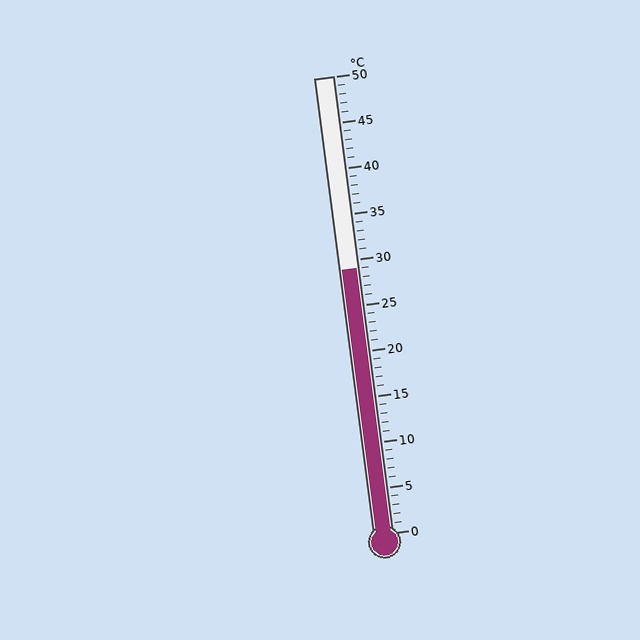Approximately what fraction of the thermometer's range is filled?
The thermometer is filled to approximately 60% of its range.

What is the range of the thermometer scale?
The thermometer scale ranges from 0°C to 50°C.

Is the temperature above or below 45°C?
The temperature is below 45°C.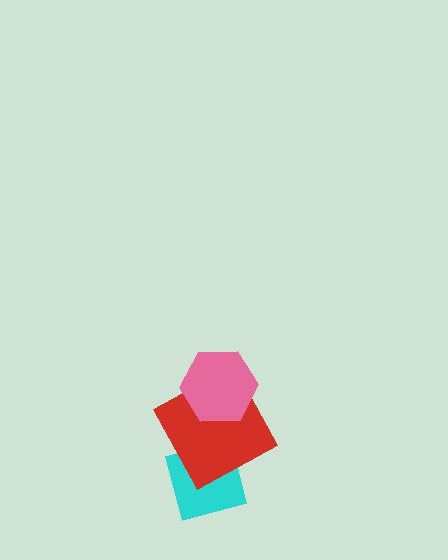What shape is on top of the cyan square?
The red square is on top of the cyan square.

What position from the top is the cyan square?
The cyan square is 3rd from the top.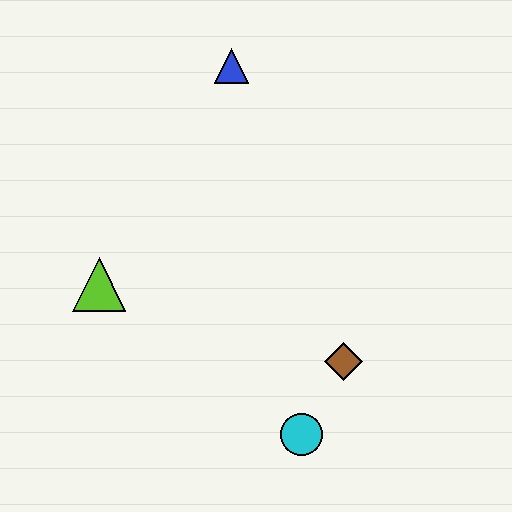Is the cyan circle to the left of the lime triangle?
No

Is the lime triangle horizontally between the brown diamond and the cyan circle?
No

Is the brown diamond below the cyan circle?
No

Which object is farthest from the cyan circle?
The blue triangle is farthest from the cyan circle.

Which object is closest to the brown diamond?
The cyan circle is closest to the brown diamond.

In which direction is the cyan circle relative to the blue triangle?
The cyan circle is below the blue triangle.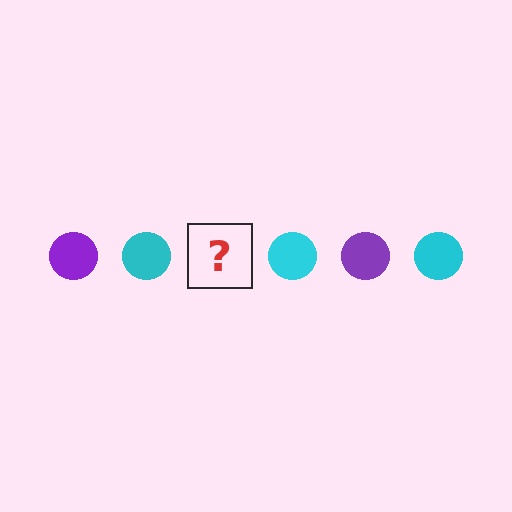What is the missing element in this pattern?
The missing element is a purple circle.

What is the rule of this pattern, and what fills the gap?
The rule is that the pattern cycles through purple, cyan circles. The gap should be filled with a purple circle.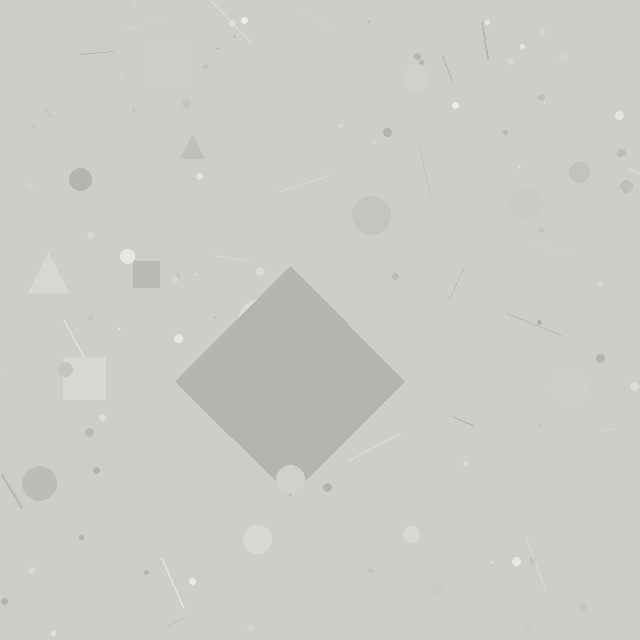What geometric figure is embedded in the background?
A diamond is embedded in the background.